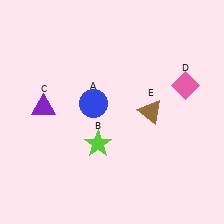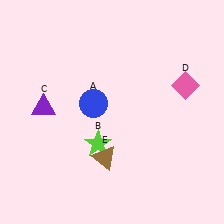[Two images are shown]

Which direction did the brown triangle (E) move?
The brown triangle (E) moved down.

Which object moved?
The brown triangle (E) moved down.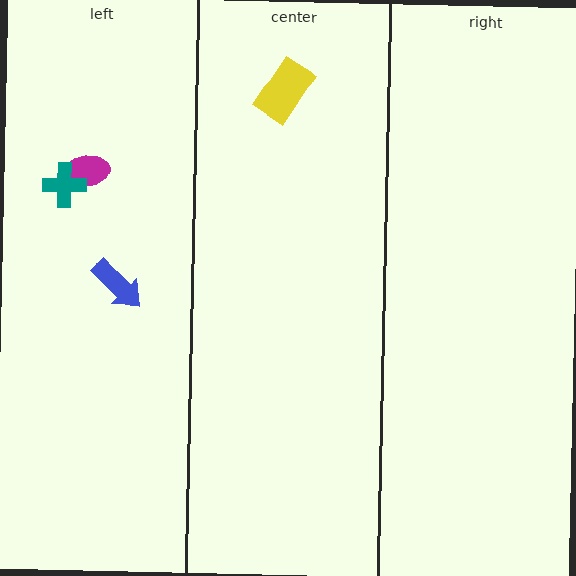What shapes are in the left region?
The blue arrow, the magenta ellipse, the teal cross.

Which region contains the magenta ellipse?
The left region.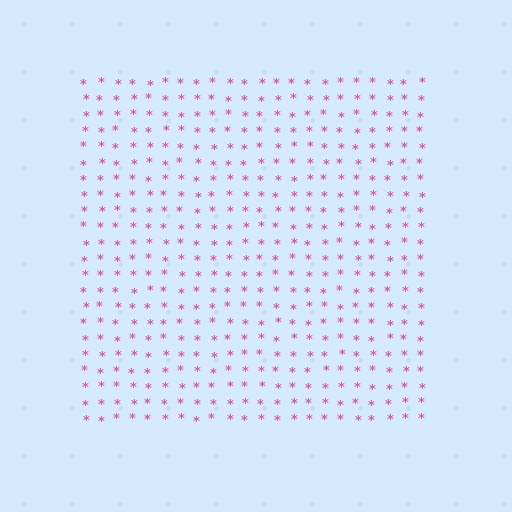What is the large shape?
The large shape is a square.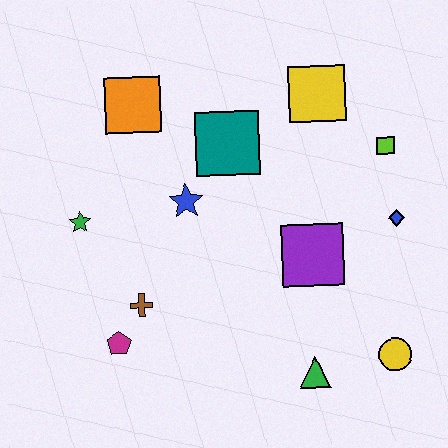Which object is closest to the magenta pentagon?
The brown cross is closest to the magenta pentagon.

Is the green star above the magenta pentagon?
Yes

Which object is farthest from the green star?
The yellow circle is farthest from the green star.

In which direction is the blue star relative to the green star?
The blue star is to the right of the green star.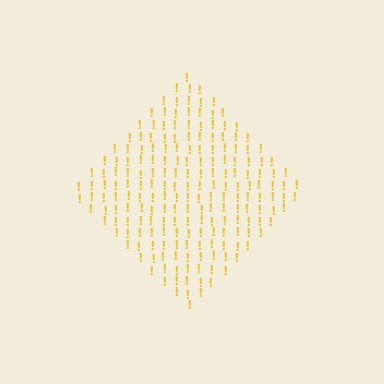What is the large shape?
The large shape is a diamond.